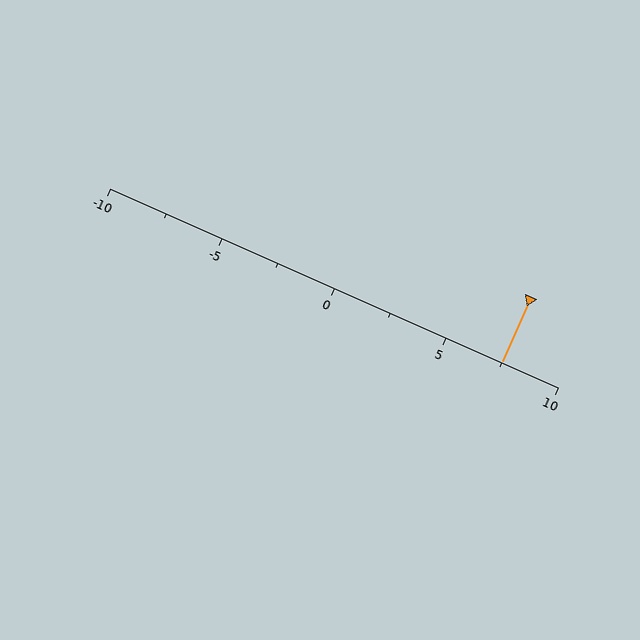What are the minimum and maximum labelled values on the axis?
The axis runs from -10 to 10.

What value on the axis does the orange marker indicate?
The marker indicates approximately 7.5.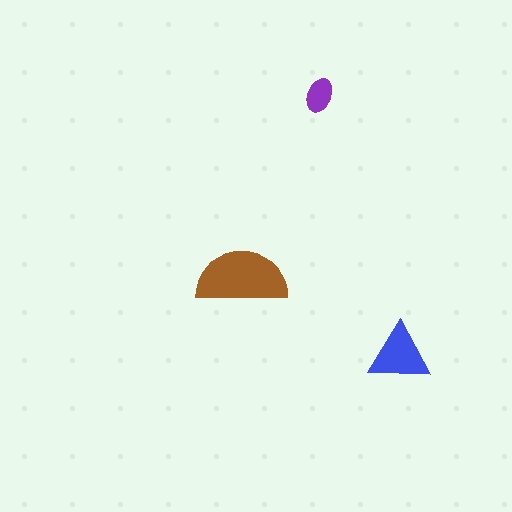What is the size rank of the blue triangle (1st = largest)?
2nd.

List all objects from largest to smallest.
The brown semicircle, the blue triangle, the purple ellipse.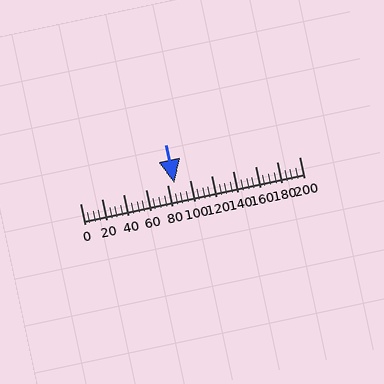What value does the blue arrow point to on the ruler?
The blue arrow points to approximately 87.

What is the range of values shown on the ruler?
The ruler shows values from 0 to 200.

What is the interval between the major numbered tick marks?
The major tick marks are spaced 20 units apart.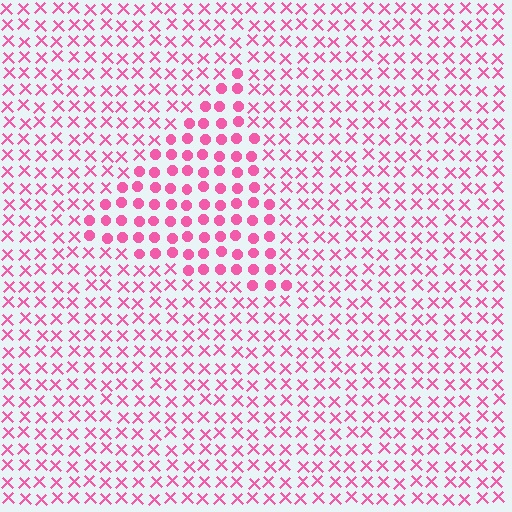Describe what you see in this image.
The image is filled with small pink elements arranged in a uniform grid. A triangle-shaped region contains circles, while the surrounding area contains X marks. The boundary is defined purely by the change in element shape.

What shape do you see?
I see a triangle.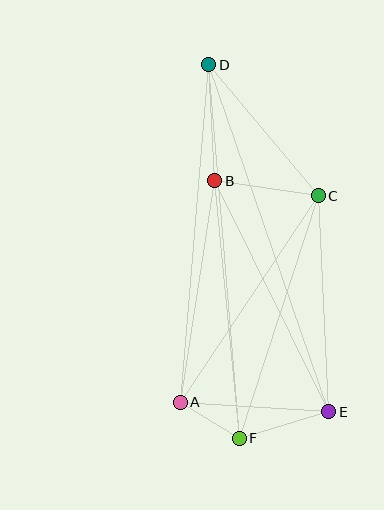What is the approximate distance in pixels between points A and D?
The distance between A and D is approximately 339 pixels.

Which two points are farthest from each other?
Points D and F are farthest from each other.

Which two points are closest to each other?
Points A and F are closest to each other.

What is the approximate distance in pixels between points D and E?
The distance between D and E is approximately 367 pixels.